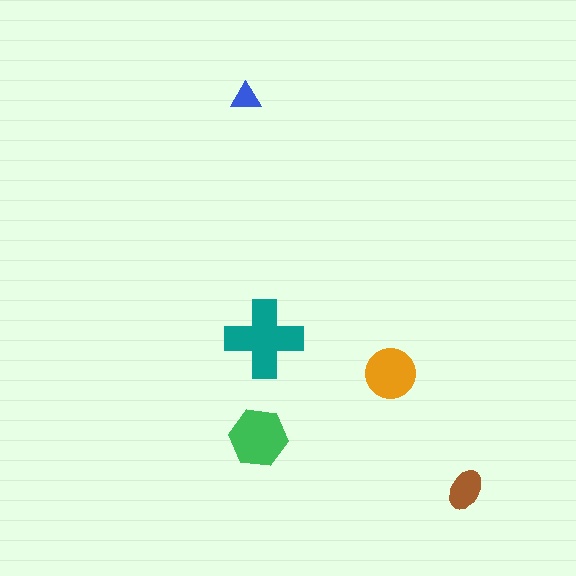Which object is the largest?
The teal cross.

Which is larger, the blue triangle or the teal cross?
The teal cross.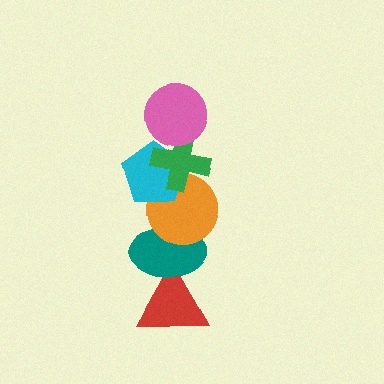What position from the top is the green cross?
The green cross is 2nd from the top.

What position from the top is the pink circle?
The pink circle is 1st from the top.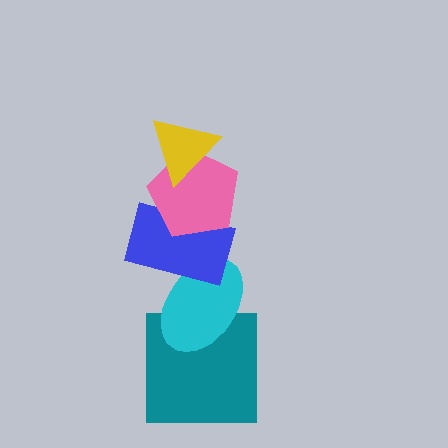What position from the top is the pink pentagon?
The pink pentagon is 2nd from the top.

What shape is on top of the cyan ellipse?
The blue rectangle is on top of the cyan ellipse.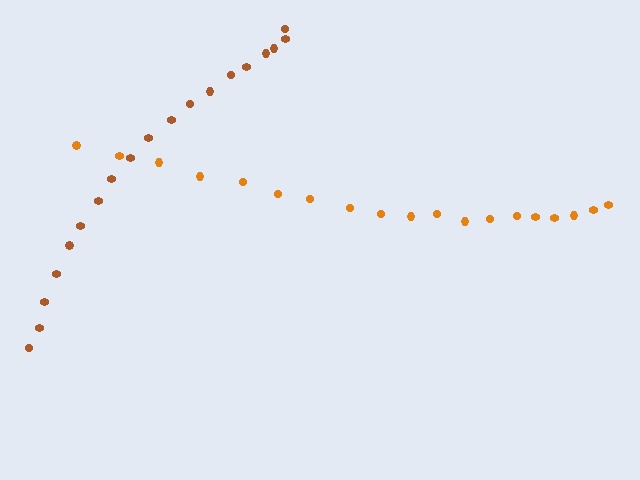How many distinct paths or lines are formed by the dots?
There are 2 distinct paths.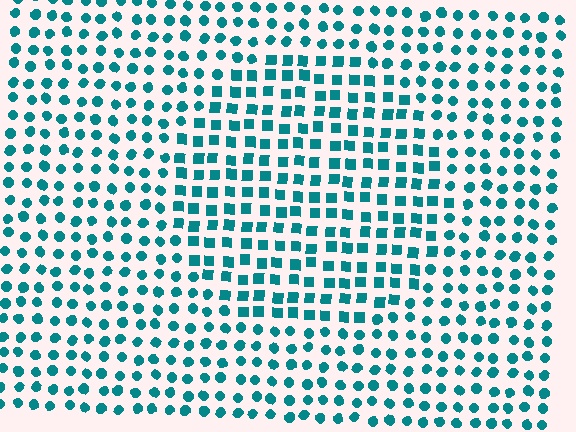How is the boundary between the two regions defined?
The boundary is defined by a change in element shape: squares inside vs. circles outside. All elements share the same color and spacing.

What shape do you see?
I see a circle.